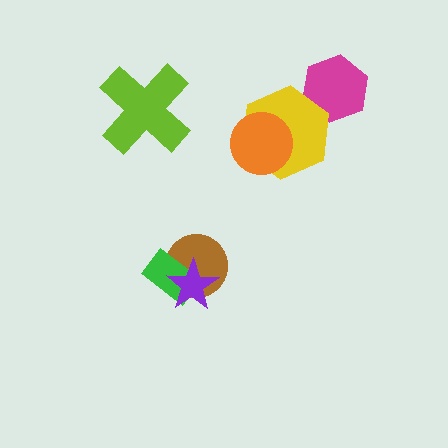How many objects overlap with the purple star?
2 objects overlap with the purple star.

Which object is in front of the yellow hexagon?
The orange circle is in front of the yellow hexagon.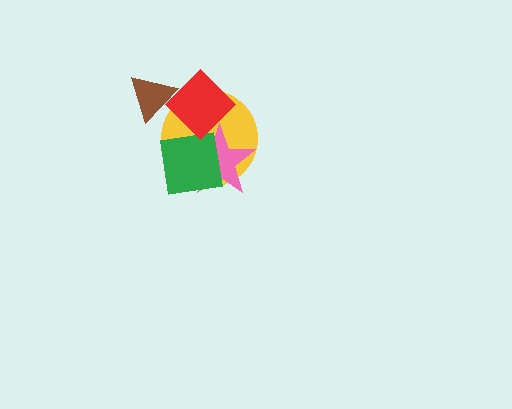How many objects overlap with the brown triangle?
1 object overlaps with the brown triangle.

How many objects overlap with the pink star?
3 objects overlap with the pink star.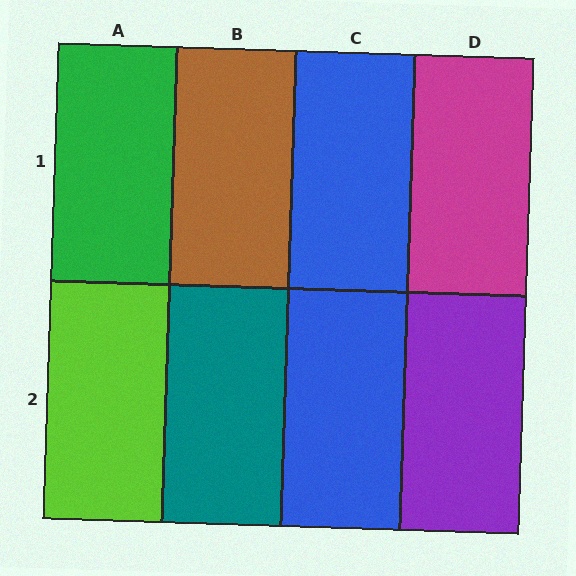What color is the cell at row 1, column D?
Magenta.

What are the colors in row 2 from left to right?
Lime, teal, blue, purple.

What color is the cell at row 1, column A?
Green.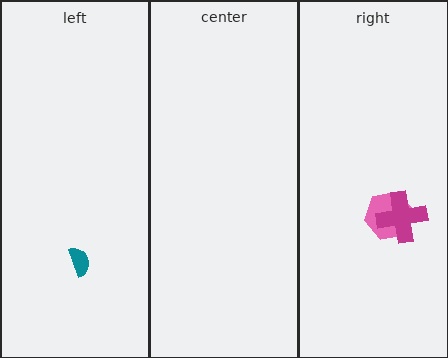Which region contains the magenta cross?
The right region.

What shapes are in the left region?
The teal semicircle.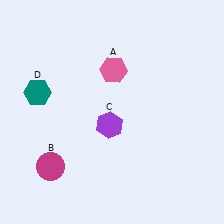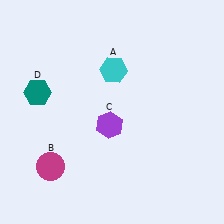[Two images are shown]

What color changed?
The hexagon (A) changed from pink in Image 1 to cyan in Image 2.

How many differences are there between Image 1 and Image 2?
There is 1 difference between the two images.